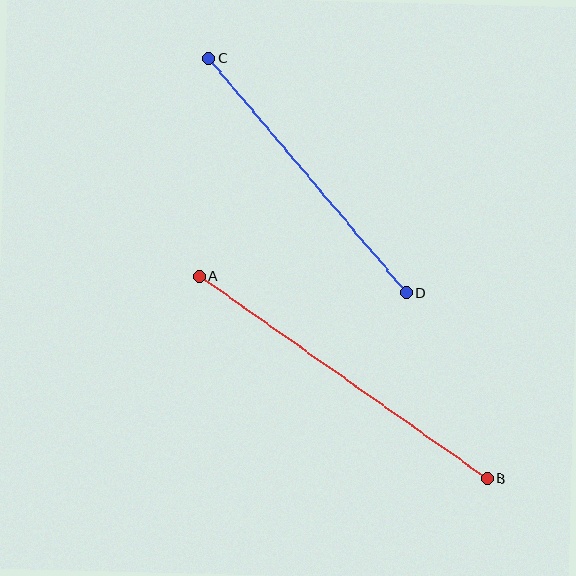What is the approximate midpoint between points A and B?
The midpoint is at approximately (344, 377) pixels.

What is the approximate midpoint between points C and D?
The midpoint is at approximately (307, 175) pixels.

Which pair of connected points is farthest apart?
Points A and B are farthest apart.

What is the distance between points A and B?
The distance is approximately 352 pixels.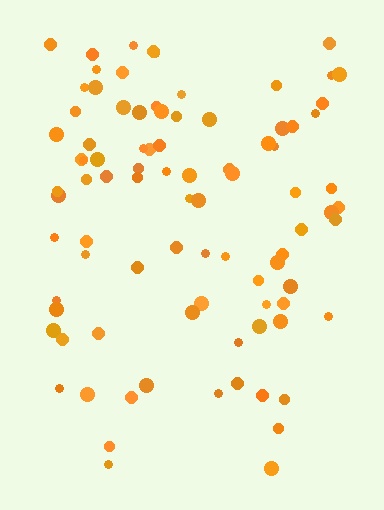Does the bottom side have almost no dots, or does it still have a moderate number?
Still a moderate number, just noticeably fewer than the top.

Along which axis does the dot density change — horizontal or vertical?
Vertical.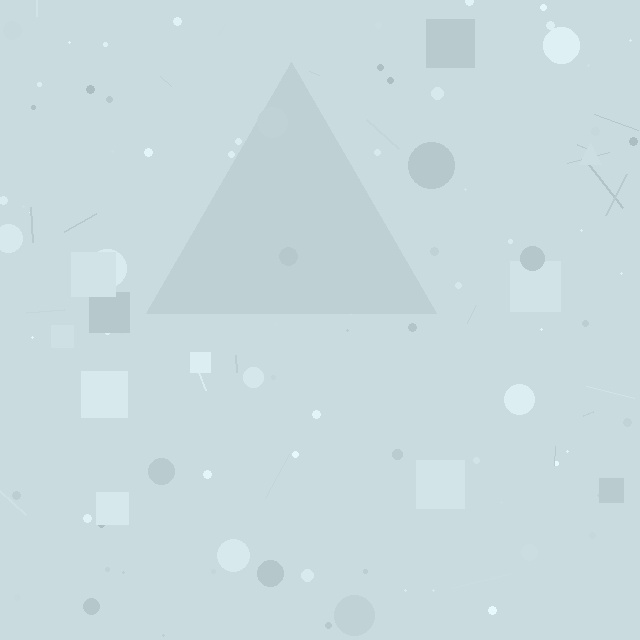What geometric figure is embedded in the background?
A triangle is embedded in the background.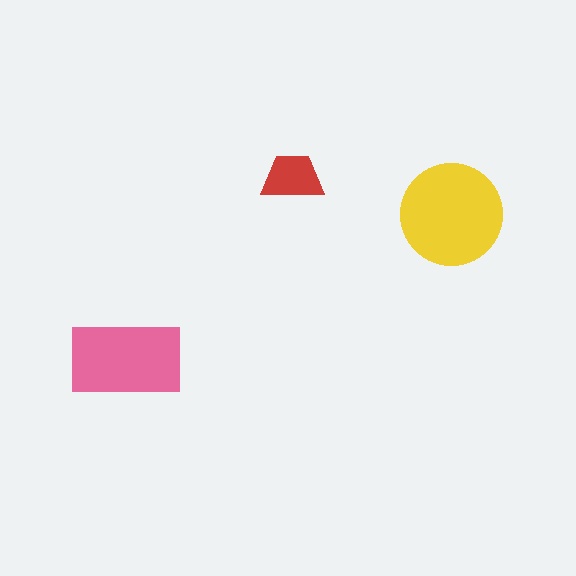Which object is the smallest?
The red trapezoid.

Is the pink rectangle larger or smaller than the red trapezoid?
Larger.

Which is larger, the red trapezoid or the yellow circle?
The yellow circle.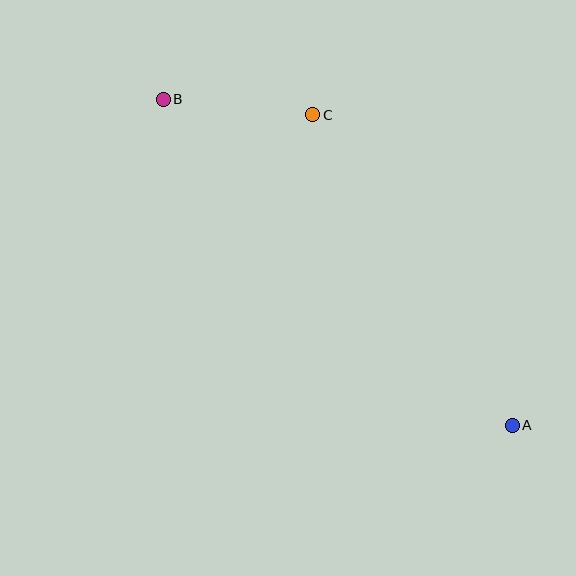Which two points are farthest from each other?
Points A and B are farthest from each other.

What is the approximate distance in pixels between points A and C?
The distance between A and C is approximately 369 pixels.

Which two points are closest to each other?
Points B and C are closest to each other.